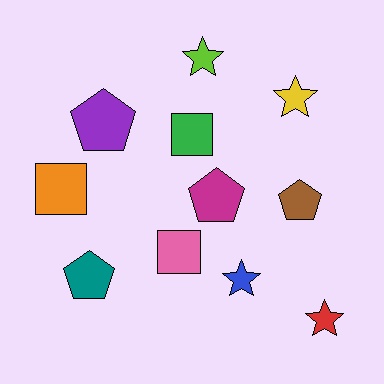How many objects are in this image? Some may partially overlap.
There are 11 objects.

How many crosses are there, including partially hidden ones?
There are no crosses.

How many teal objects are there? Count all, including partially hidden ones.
There is 1 teal object.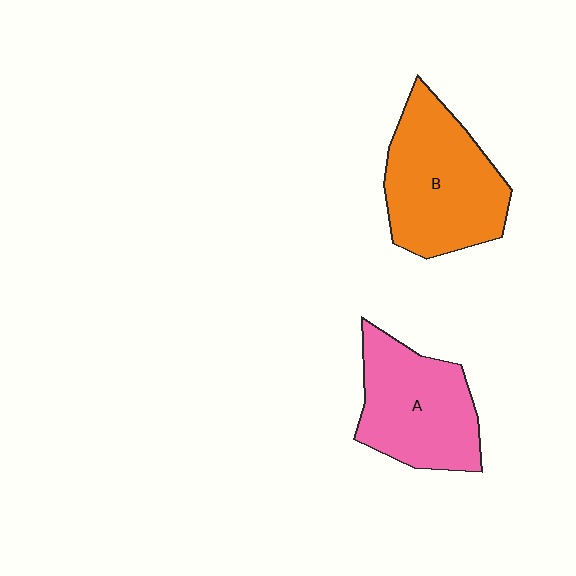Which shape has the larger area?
Shape B (orange).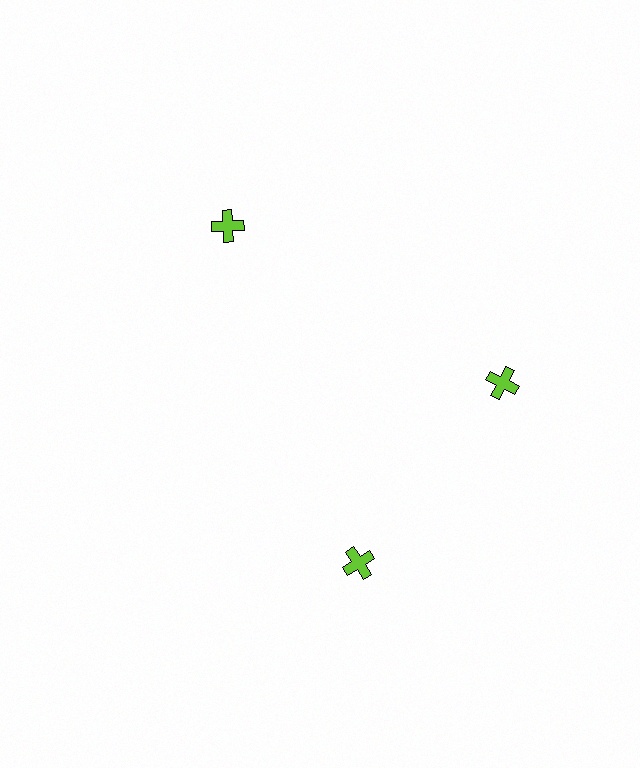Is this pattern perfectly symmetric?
No. The 3 lime crosses are arranged in a ring, but one element near the 7 o'clock position is rotated out of alignment along the ring, breaking the 3-fold rotational symmetry.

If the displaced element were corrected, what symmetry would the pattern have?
It would have 3-fold rotational symmetry — the pattern would map onto itself every 120 degrees.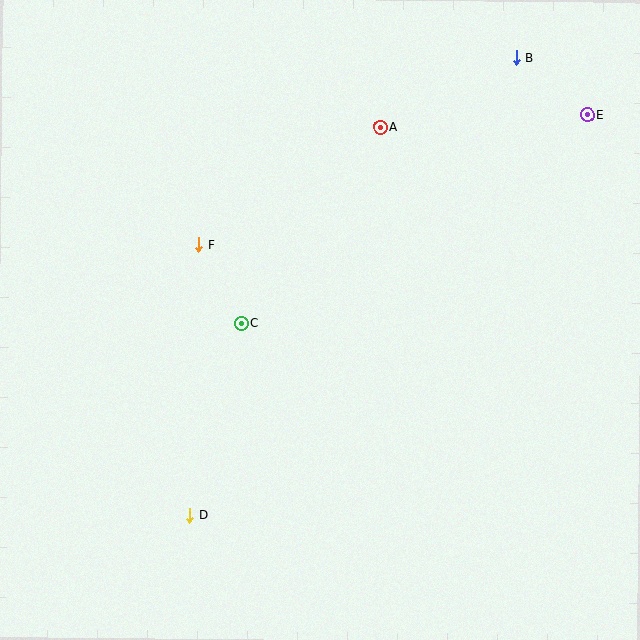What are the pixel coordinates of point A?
Point A is at (380, 127).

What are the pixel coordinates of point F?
Point F is at (198, 245).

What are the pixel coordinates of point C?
Point C is at (241, 324).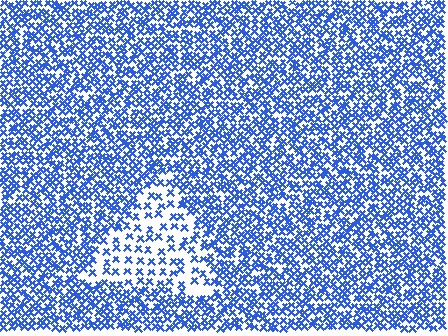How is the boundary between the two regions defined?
The boundary is defined by a change in element density (approximately 2.4x ratio). All elements are the same color, size, and shape.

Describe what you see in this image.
The image contains small blue elements arranged at two different densities. A triangle-shaped region is visible where the elements are less densely packed than the surrounding area.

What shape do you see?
I see a triangle.